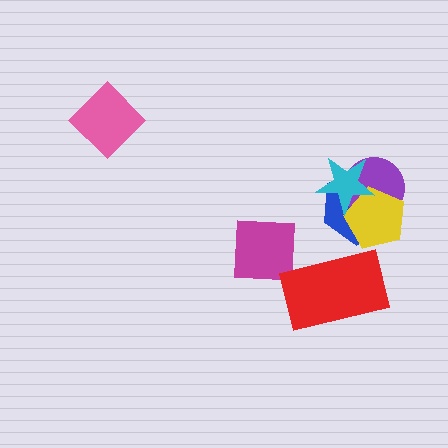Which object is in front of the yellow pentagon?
The cyan star is in front of the yellow pentagon.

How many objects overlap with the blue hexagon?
3 objects overlap with the blue hexagon.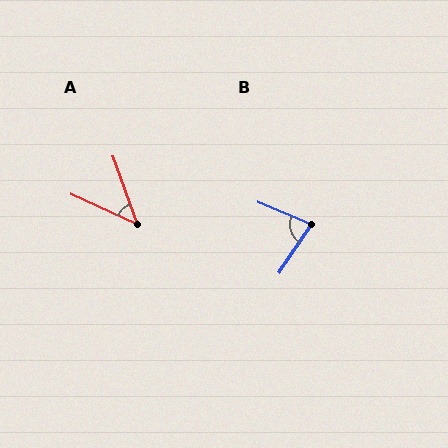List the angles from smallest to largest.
A (46°), B (80°).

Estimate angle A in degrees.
Approximately 46 degrees.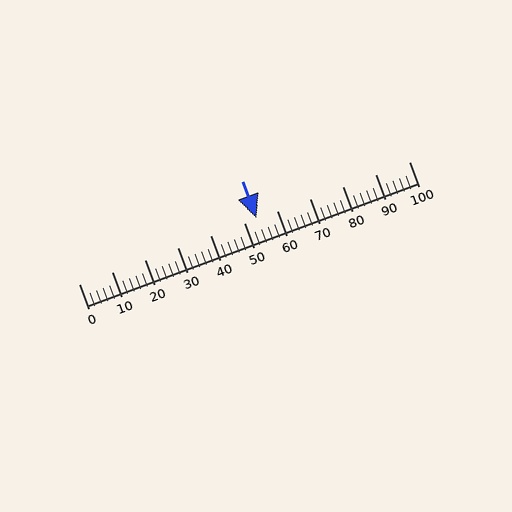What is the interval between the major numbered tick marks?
The major tick marks are spaced 10 units apart.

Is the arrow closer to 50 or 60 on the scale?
The arrow is closer to 50.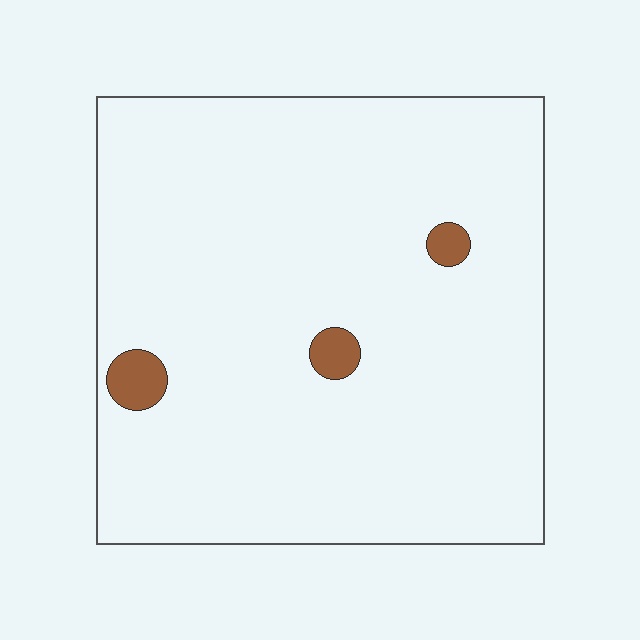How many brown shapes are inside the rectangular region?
3.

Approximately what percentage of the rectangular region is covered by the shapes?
Approximately 5%.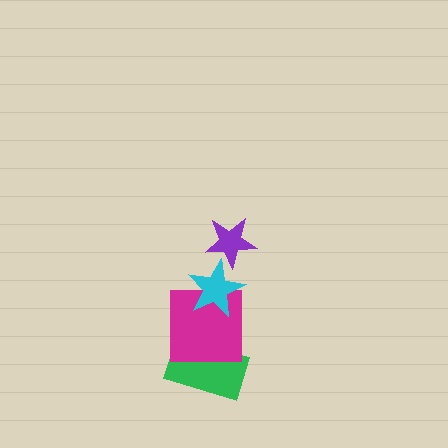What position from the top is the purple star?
The purple star is 1st from the top.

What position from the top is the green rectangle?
The green rectangle is 4th from the top.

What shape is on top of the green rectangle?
The magenta square is on top of the green rectangle.